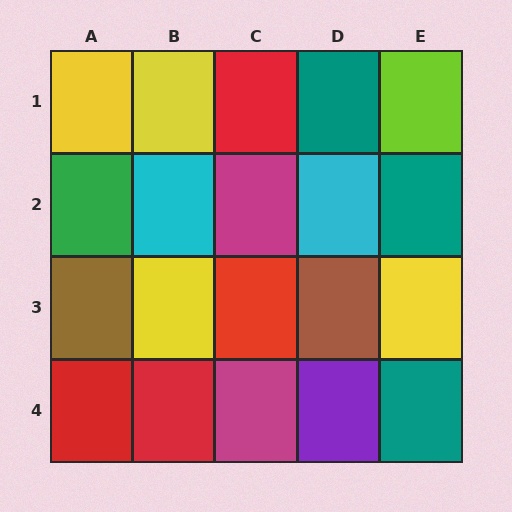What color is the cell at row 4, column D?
Purple.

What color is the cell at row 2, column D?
Cyan.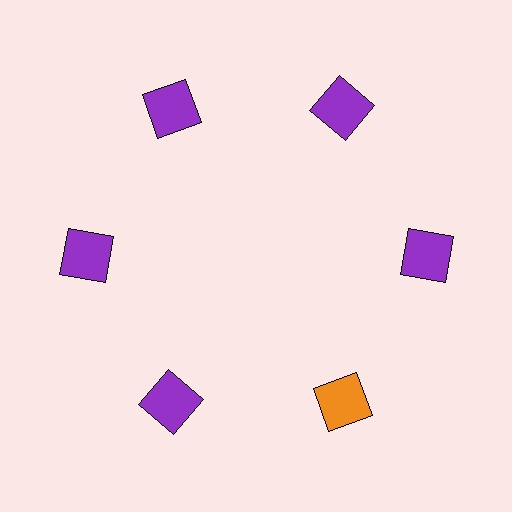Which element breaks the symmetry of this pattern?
The orange square at roughly the 5 o'clock position breaks the symmetry. All other shapes are purple squares.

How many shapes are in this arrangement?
There are 6 shapes arranged in a ring pattern.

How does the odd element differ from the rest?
It has a different color: orange instead of purple.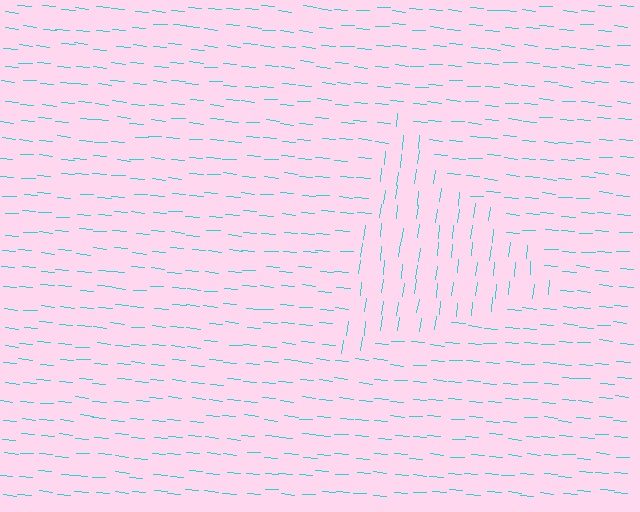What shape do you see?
I see a triangle.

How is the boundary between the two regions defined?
The boundary is defined purely by a change in line orientation (approximately 88 degrees difference). All lines are the same color and thickness.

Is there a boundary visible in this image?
Yes, there is a texture boundary formed by a change in line orientation.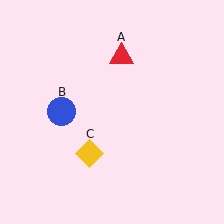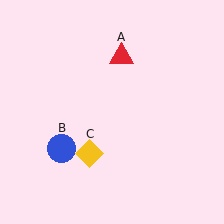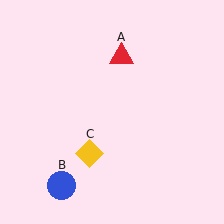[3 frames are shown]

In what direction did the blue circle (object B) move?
The blue circle (object B) moved down.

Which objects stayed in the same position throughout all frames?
Red triangle (object A) and yellow diamond (object C) remained stationary.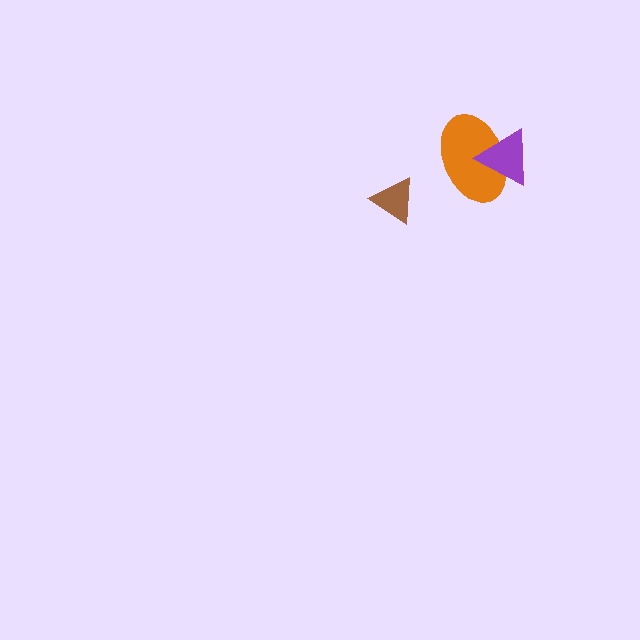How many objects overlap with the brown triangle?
0 objects overlap with the brown triangle.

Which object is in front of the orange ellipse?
The purple triangle is in front of the orange ellipse.